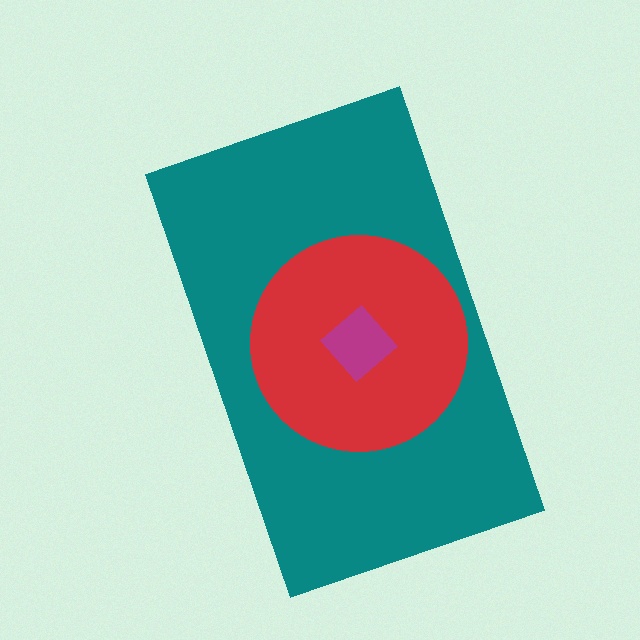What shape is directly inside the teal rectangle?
The red circle.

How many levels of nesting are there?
3.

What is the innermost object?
The magenta diamond.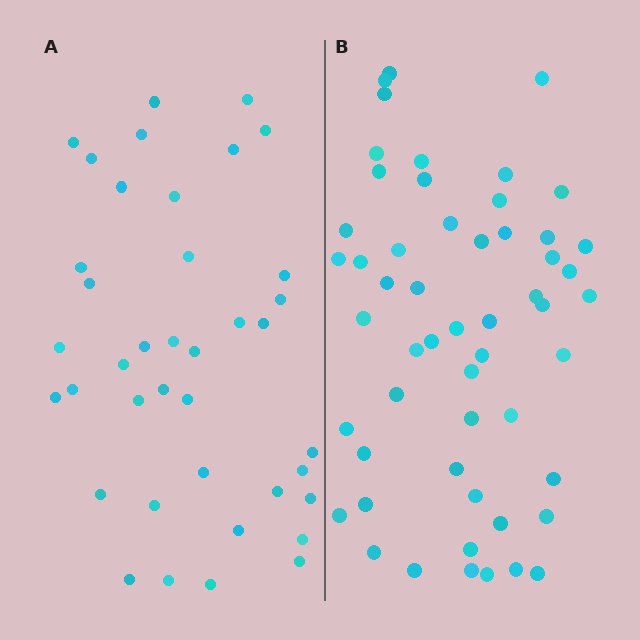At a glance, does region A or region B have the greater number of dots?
Region B (the right region) has more dots.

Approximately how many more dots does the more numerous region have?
Region B has approximately 15 more dots than region A.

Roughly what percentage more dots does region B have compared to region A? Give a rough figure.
About 40% more.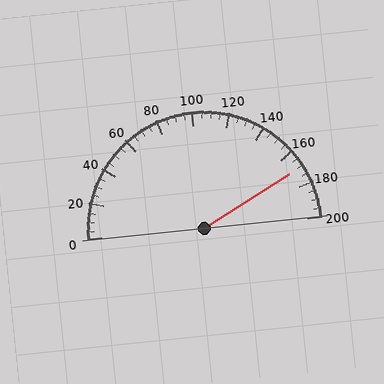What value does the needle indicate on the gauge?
The needle indicates approximately 170.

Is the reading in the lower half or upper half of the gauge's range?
The reading is in the upper half of the range (0 to 200).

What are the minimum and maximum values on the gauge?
The gauge ranges from 0 to 200.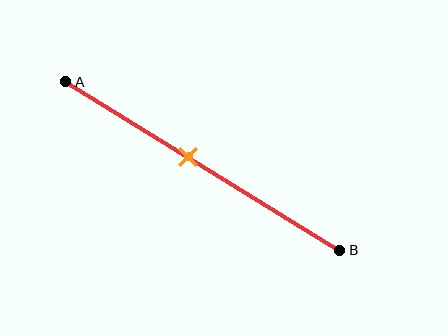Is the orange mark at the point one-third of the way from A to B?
No, the mark is at about 45% from A, not at the 33% one-third point.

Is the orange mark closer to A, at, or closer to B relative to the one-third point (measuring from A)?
The orange mark is closer to point B than the one-third point of segment AB.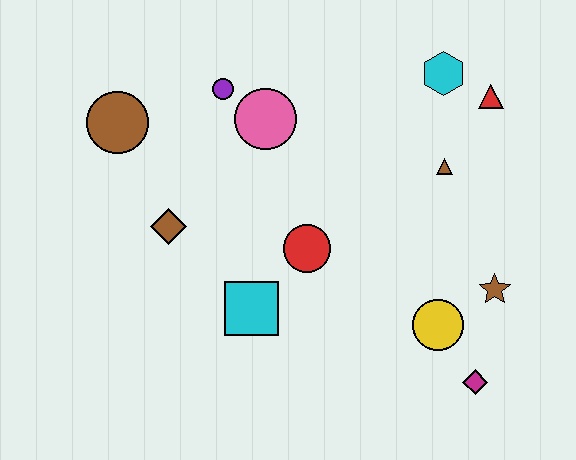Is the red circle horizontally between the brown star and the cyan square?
Yes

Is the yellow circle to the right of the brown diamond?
Yes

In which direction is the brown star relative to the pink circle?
The brown star is to the right of the pink circle.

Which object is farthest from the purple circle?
The magenta diamond is farthest from the purple circle.